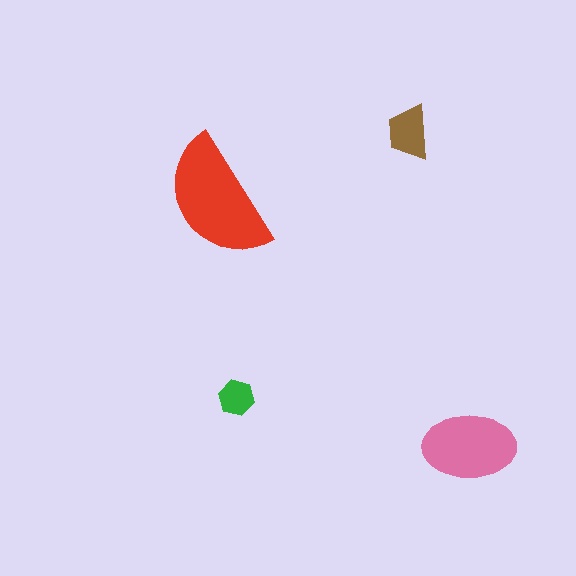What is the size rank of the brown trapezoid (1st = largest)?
3rd.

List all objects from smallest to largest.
The green hexagon, the brown trapezoid, the pink ellipse, the red semicircle.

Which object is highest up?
The brown trapezoid is topmost.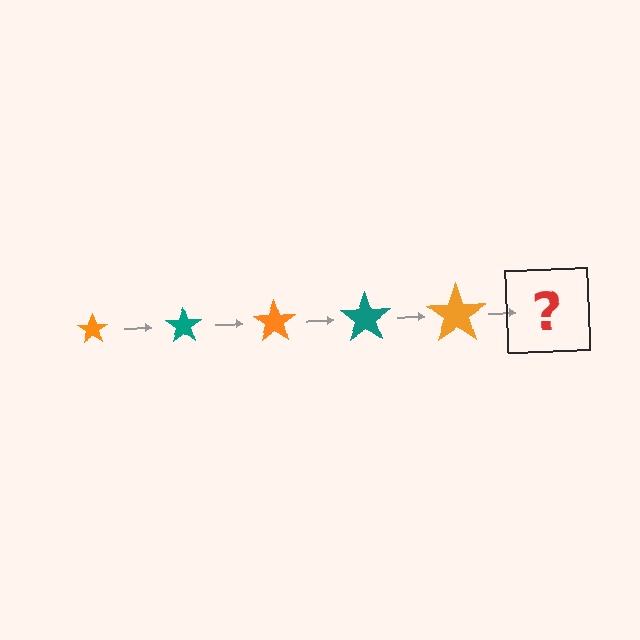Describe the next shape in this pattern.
It should be a teal star, larger than the previous one.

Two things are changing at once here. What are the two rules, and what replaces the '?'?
The two rules are that the star grows larger each step and the color cycles through orange and teal. The '?' should be a teal star, larger than the previous one.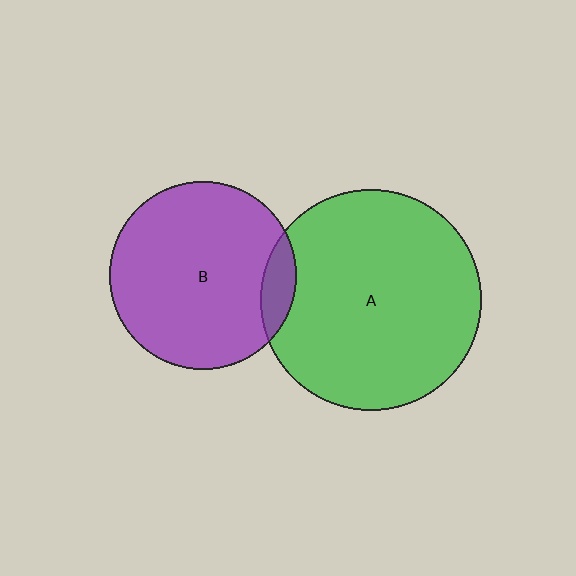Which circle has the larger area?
Circle A (green).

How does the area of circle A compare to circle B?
Approximately 1.4 times.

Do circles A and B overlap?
Yes.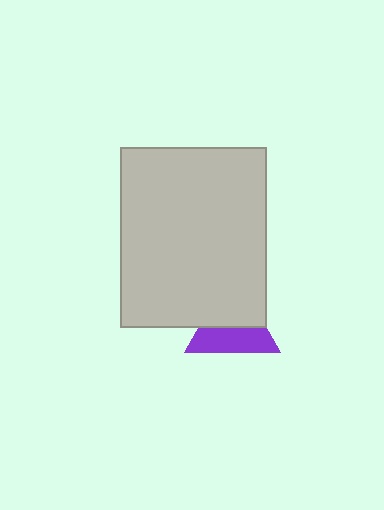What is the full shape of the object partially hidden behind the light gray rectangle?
The partially hidden object is a purple triangle.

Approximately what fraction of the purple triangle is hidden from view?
Roughly 49% of the purple triangle is hidden behind the light gray rectangle.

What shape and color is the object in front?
The object in front is a light gray rectangle.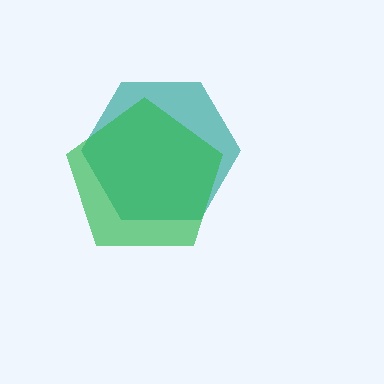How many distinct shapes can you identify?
There are 2 distinct shapes: a teal hexagon, a green pentagon.